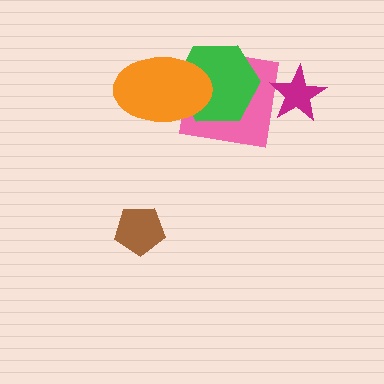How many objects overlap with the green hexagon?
2 objects overlap with the green hexagon.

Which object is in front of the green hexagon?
The orange ellipse is in front of the green hexagon.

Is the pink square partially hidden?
Yes, it is partially covered by another shape.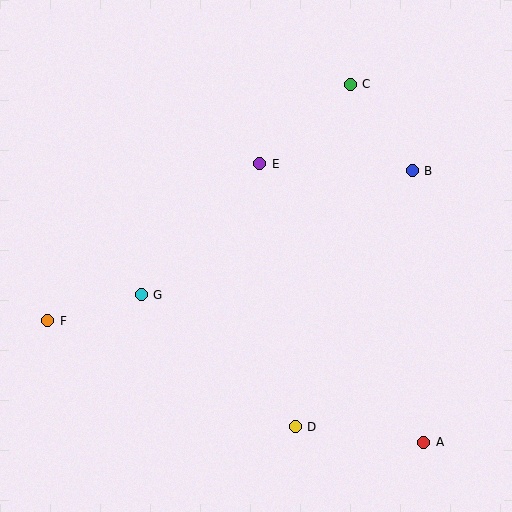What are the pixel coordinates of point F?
Point F is at (48, 321).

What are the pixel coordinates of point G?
Point G is at (141, 295).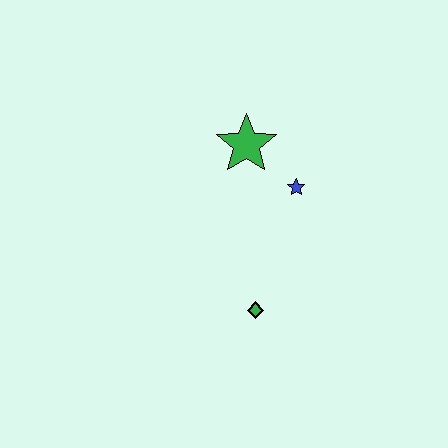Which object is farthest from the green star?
The green diamond is farthest from the green star.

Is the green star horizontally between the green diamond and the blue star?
No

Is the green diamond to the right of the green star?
Yes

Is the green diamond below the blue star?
Yes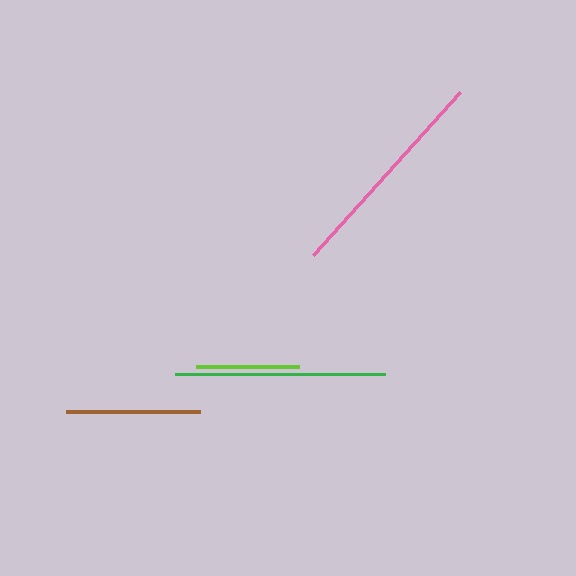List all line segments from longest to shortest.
From longest to shortest: pink, green, brown, lime.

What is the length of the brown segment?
The brown segment is approximately 135 pixels long.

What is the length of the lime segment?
The lime segment is approximately 103 pixels long.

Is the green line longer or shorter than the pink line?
The pink line is longer than the green line.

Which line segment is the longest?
The pink line is the longest at approximately 220 pixels.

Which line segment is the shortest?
The lime line is the shortest at approximately 103 pixels.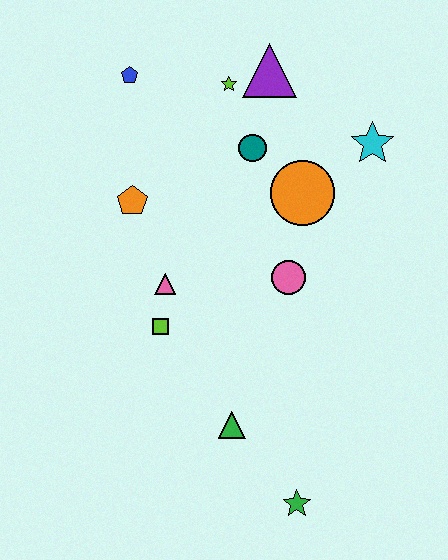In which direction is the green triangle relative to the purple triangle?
The green triangle is below the purple triangle.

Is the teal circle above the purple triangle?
No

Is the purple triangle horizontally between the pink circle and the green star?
No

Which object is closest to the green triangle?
The green star is closest to the green triangle.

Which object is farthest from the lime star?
The green star is farthest from the lime star.